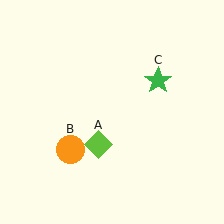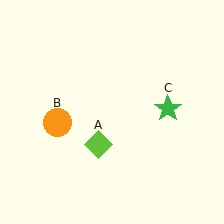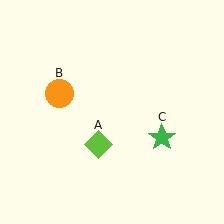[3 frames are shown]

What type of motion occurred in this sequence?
The orange circle (object B), green star (object C) rotated clockwise around the center of the scene.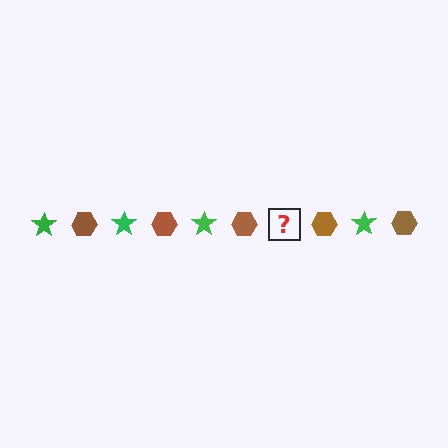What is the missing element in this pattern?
The missing element is a green star.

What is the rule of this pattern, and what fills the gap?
The rule is that the pattern alternates between green star and brown hexagon. The gap should be filled with a green star.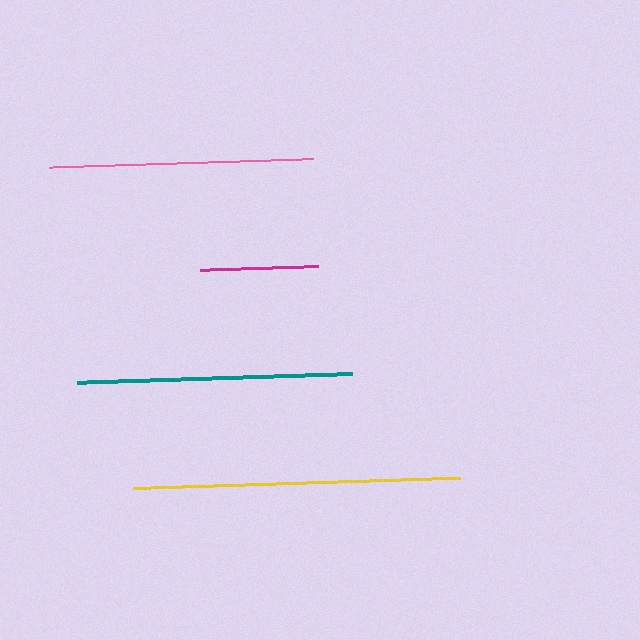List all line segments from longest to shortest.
From longest to shortest: yellow, teal, pink, magenta.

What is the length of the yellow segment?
The yellow segment is approximately 327 pixels long.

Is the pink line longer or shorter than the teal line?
The teal line is longer than the pink line.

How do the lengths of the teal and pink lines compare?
The teal and pink lines are approximately the same length.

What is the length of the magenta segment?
The magenta segment is approximately 118 pixels long.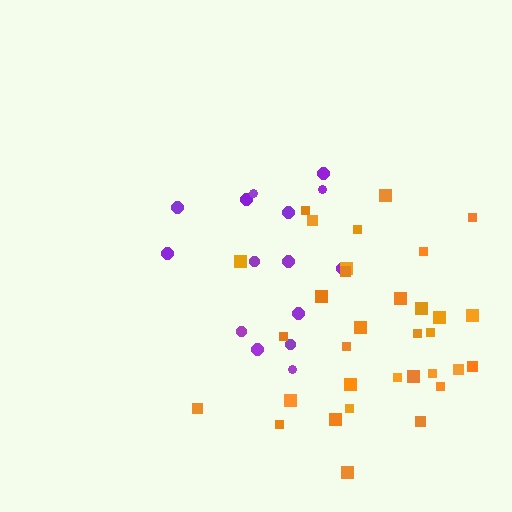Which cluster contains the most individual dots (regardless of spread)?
Orange (33).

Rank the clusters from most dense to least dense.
orange, purple.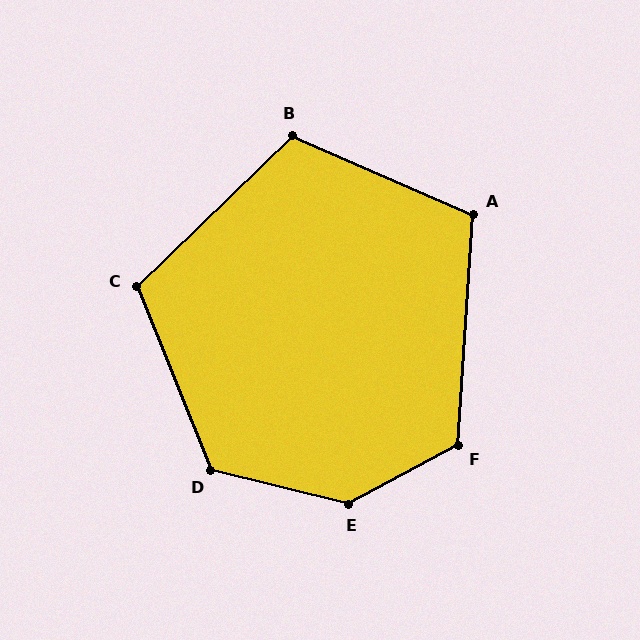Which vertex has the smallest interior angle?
A, at approximately 110 degrees.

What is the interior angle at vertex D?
Approximately 125 degrees (obtuse).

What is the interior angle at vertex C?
Approximately 112 degrees (obtuse).